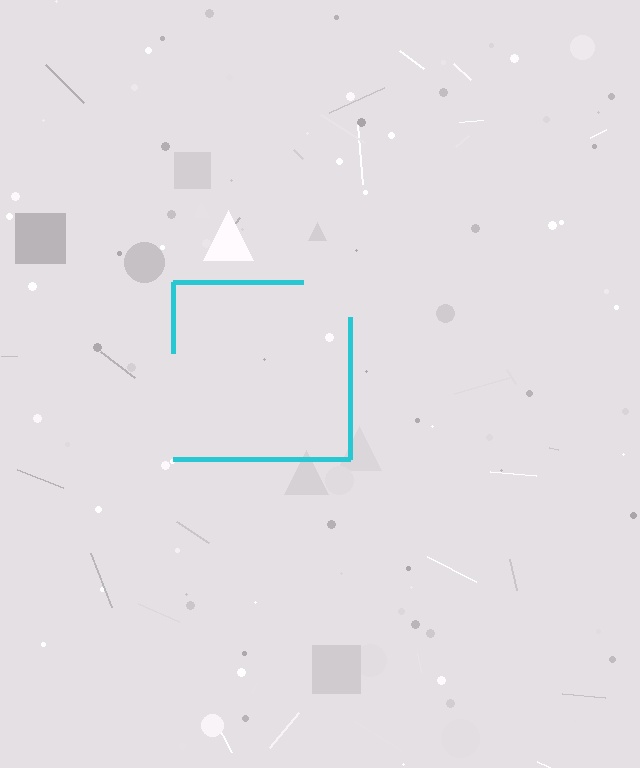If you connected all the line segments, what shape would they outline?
They would outline a square.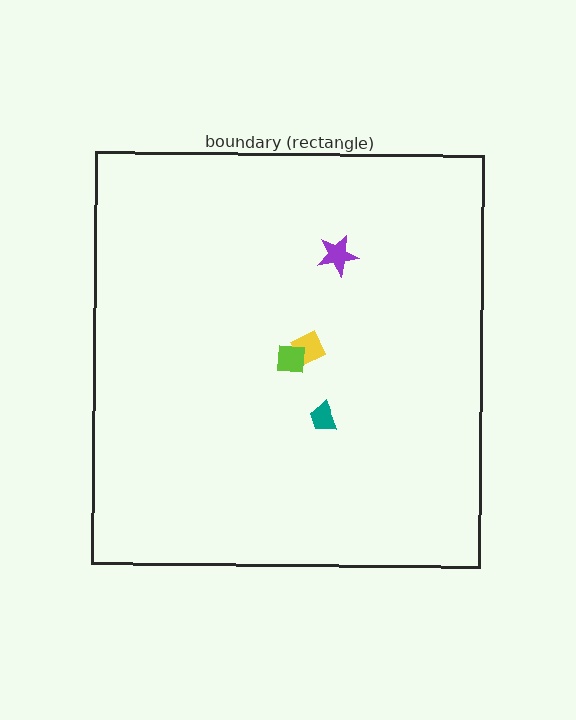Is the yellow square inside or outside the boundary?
Inside.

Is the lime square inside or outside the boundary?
Inside.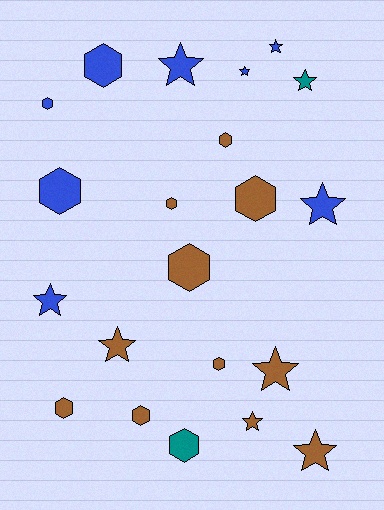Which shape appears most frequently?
Hexagon, with 11 objects.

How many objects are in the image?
There are 21 objects.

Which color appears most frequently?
Brown, with 11 objects.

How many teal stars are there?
There is 1 teal star.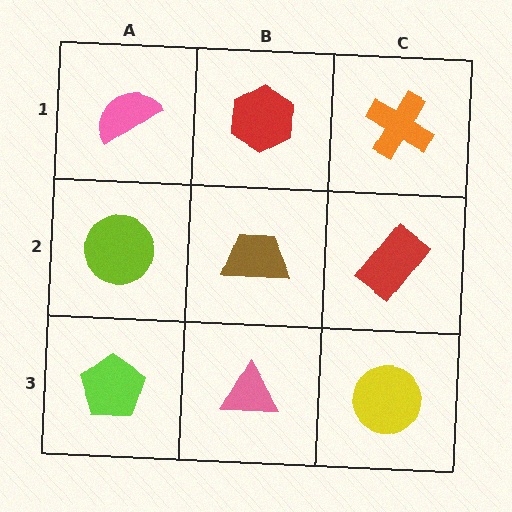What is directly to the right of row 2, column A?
A brown trapezoid.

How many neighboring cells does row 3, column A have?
2.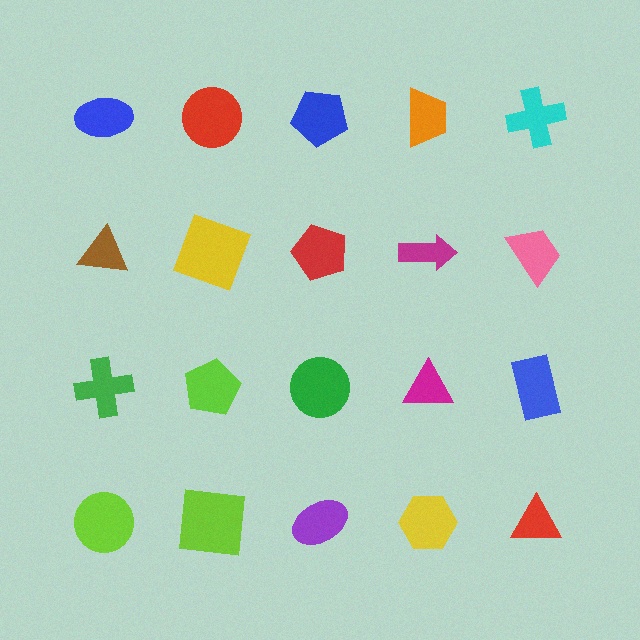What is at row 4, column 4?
A yellow hexagon.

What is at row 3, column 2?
A lime pentagon.